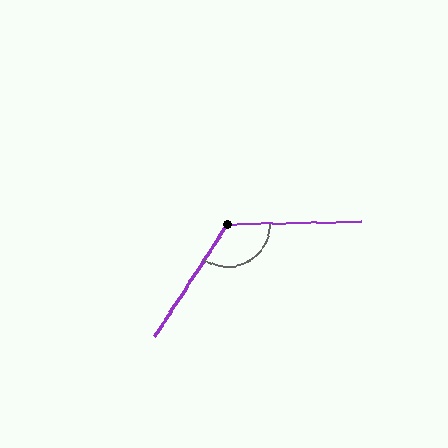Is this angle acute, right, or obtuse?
It is obtuse.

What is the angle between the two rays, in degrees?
Approximately 124 degrees.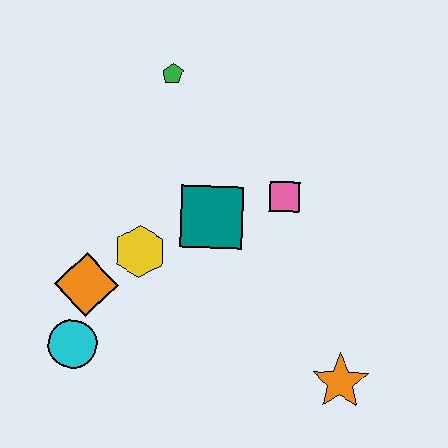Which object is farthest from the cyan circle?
The green pentagon is farthest from the cyan circle.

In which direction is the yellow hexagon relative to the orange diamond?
The yellow hexagon is to the right of the orange diamond.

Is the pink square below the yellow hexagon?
No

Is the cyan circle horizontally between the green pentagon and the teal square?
No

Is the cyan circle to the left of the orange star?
Yes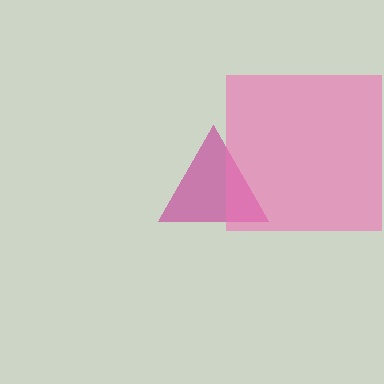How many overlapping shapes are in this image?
There are 2 overlapping shapes in the image.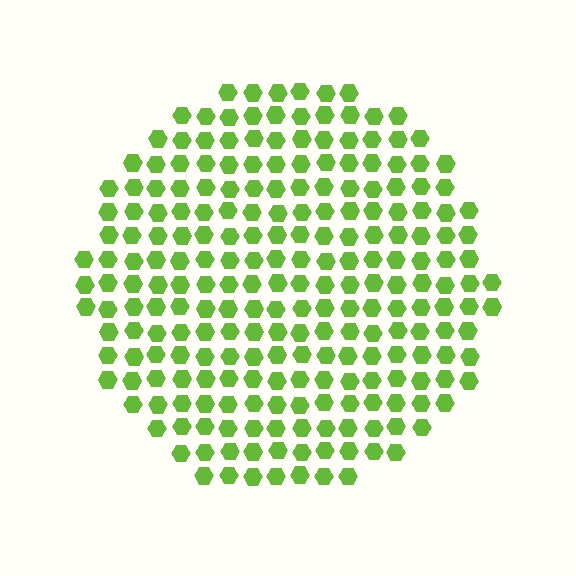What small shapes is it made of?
It is made of small hexagons.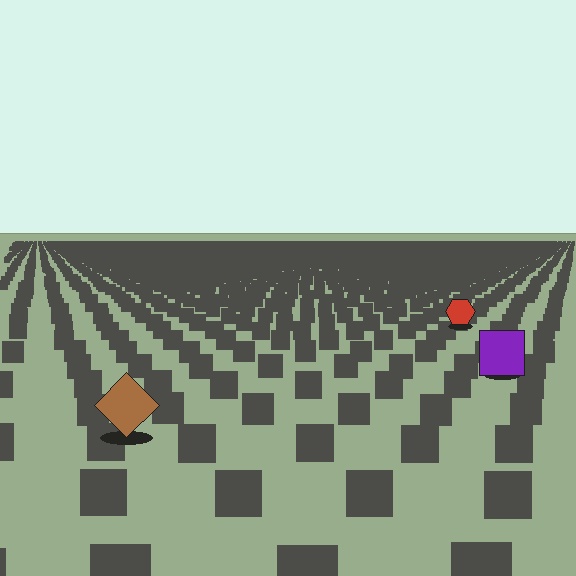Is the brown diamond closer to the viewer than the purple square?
Yes. The brown diamond is closer — you can tell from the texture gradient: the ground texture is coarser near it.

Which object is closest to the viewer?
The brown diamond is closest. The texture marks near it are larger and more spread out.